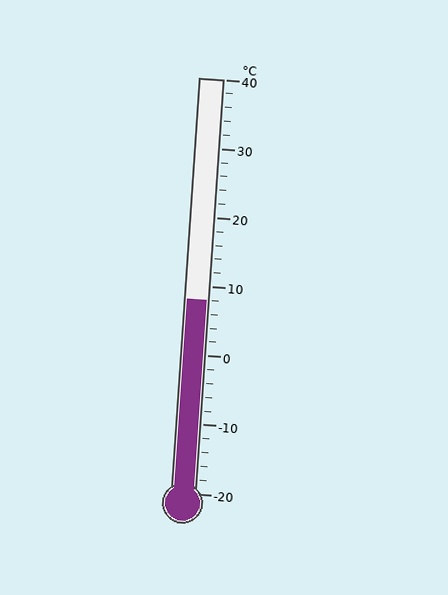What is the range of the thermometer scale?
The thermometer scale ranges from -20°C to 40°C.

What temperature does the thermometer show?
The thermometer shows approximately 8°C.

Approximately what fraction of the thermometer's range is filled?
The thermometer is filled to approximately 45% of its range.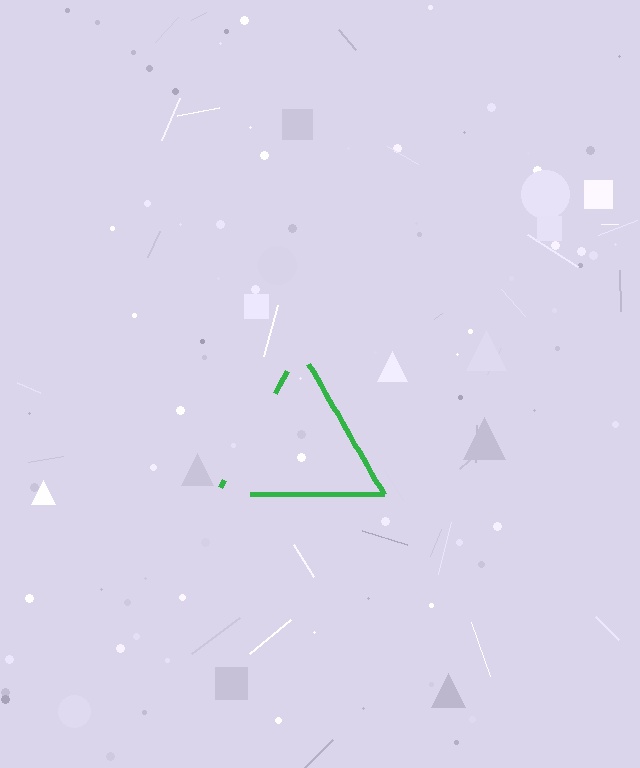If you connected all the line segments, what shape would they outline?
They would outline a triangle.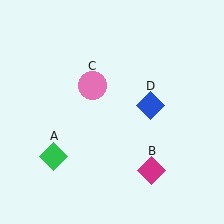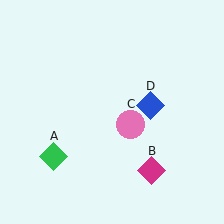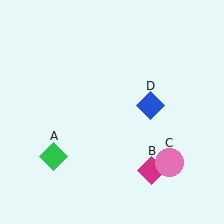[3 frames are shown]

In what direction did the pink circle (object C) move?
The pink circle (object C) moved down and to the right.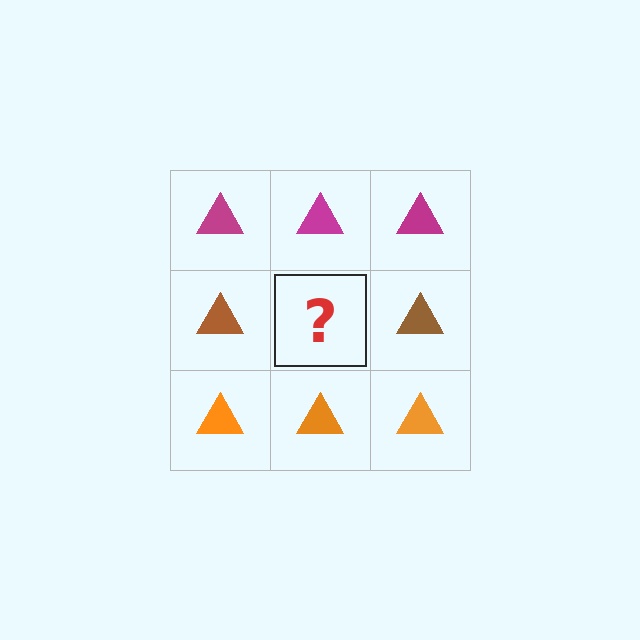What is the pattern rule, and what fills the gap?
The rule is that each row has a consistent color. The gap should be filled with a brown triangle.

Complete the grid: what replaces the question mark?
The question mark should be replaced with a brown triangle.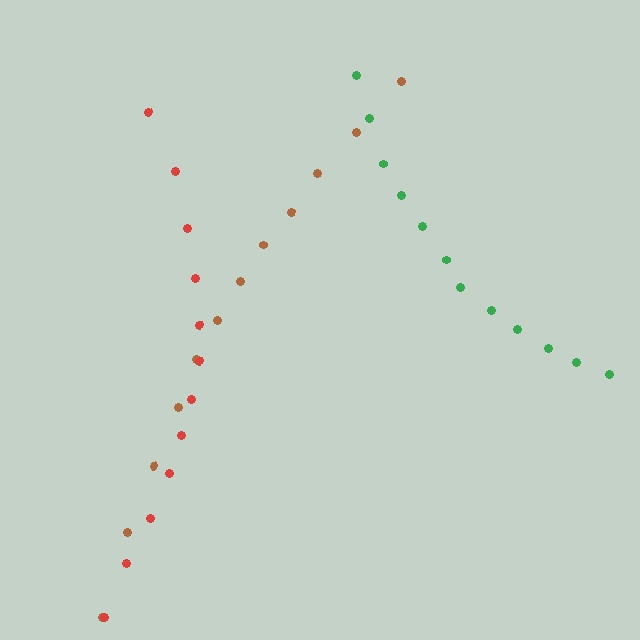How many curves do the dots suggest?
There are 3 distinct paths.